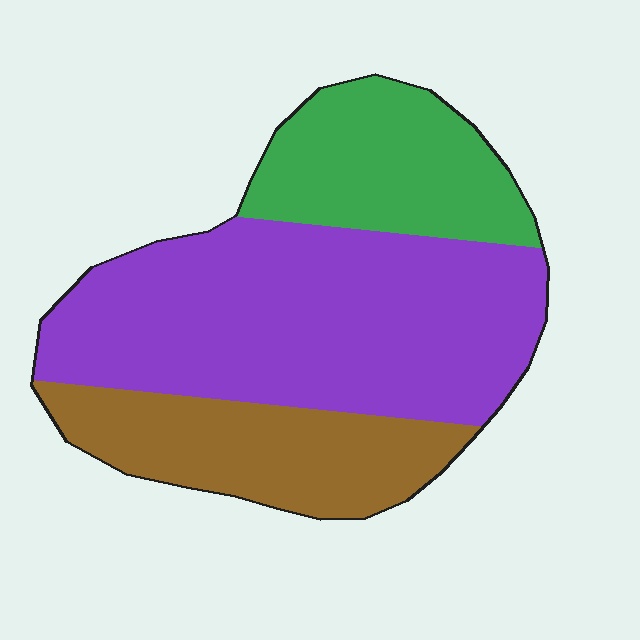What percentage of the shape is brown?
Brown covers roughly 25% of the shape.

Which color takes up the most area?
Purple, at roughly 55%.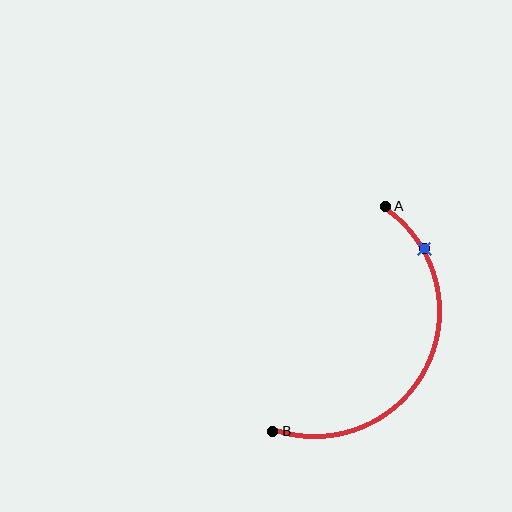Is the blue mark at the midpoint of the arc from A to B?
No. The blue mark lies on the arc but is closer to endpoint A. The arc midpoint would be at the point on the curve equidistant along the arc from both A and B.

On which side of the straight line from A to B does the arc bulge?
The arc bulges to the right of the straight line connecting A and B.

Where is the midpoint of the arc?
The arc midpoint is the point on the curve farthest from the straight line joining A and B. It sits to the right of that line.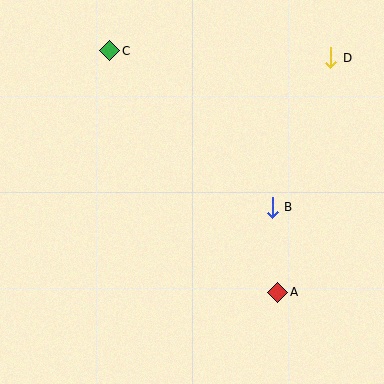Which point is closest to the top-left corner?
Point C is closest to the top-left corner.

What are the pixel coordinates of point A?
Point A is at (278, 292).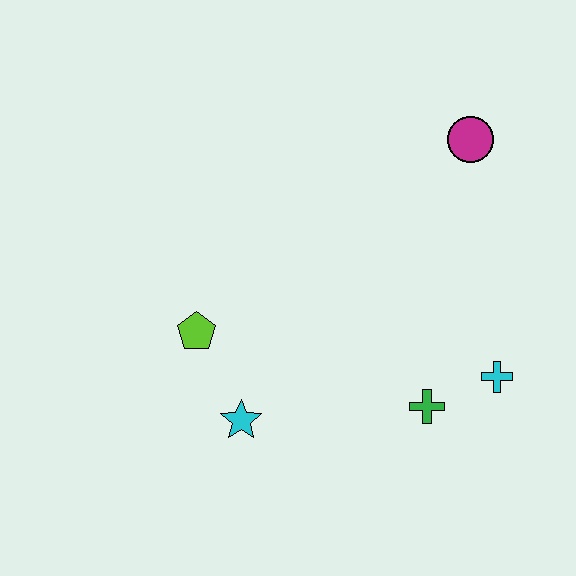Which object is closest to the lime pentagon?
The cyan star is closest to the lime pentagon.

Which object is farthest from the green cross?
The magenta circle is farthest from the green cross.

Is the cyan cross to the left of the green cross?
No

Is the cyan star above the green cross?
No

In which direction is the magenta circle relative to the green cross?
The magenta circle is above the green cross.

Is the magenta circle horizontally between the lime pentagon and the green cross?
No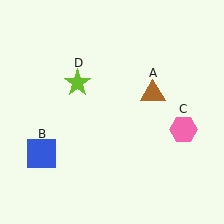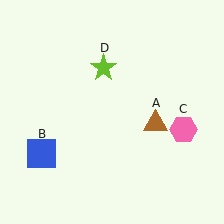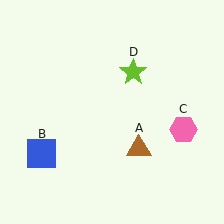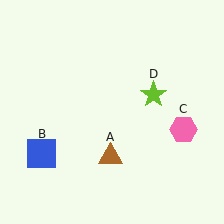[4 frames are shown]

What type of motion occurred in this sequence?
The brown triangle (object A), lime star (object D) rotated clockwise around the center of the scene.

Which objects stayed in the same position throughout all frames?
Blue square (object B) and pink hexagon (object C) remained stationary.